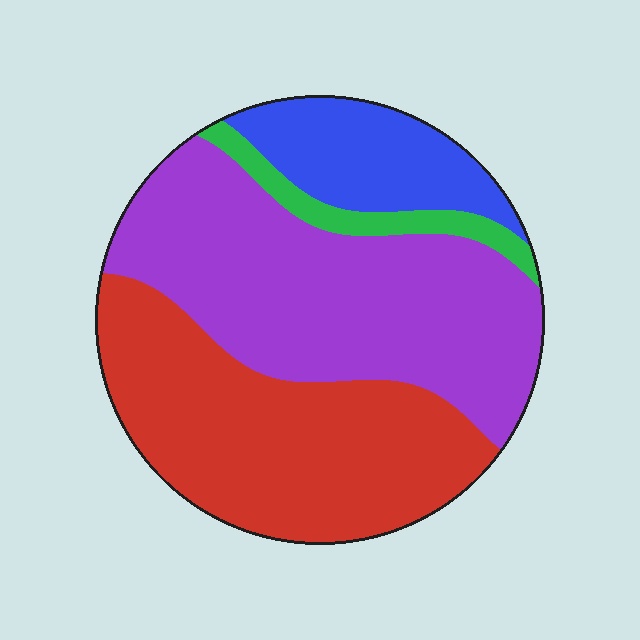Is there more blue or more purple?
Purple.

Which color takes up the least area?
Green, at roughly 5%.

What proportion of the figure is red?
Red takes up about three eighths (3/8) of the figure.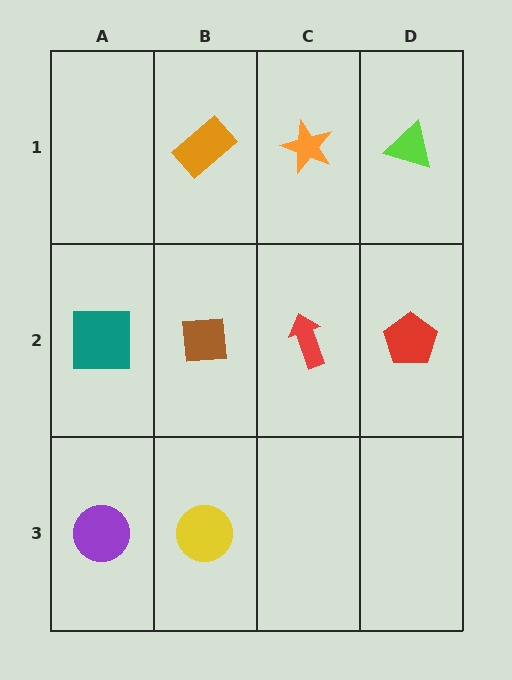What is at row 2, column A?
A teal square.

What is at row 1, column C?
An orange star.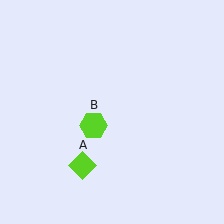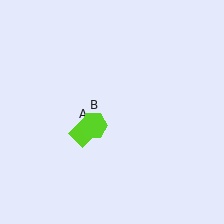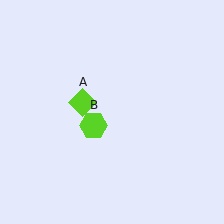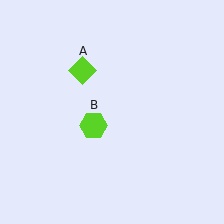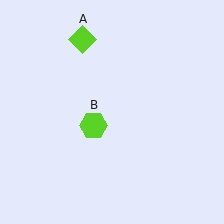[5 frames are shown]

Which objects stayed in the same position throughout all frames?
Lime hexagon (object B) remained stationary.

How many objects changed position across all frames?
1 object changed position: lime diamond (object A).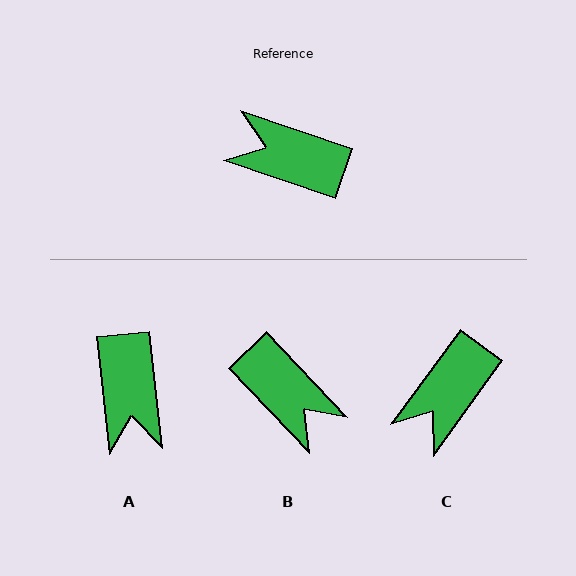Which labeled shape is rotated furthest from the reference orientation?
B, about 152 degrees away.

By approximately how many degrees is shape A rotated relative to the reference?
Approximately 115 degrees counter-clockwise.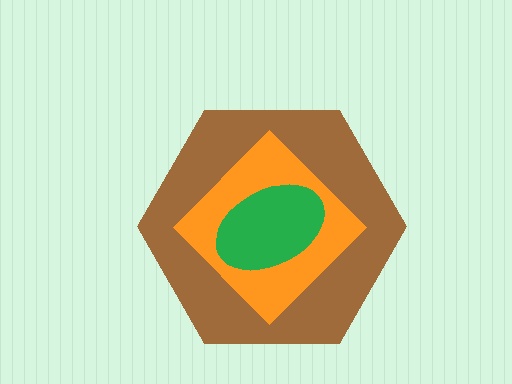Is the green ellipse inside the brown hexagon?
Yes.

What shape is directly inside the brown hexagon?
The orange diamond.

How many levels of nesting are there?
3.